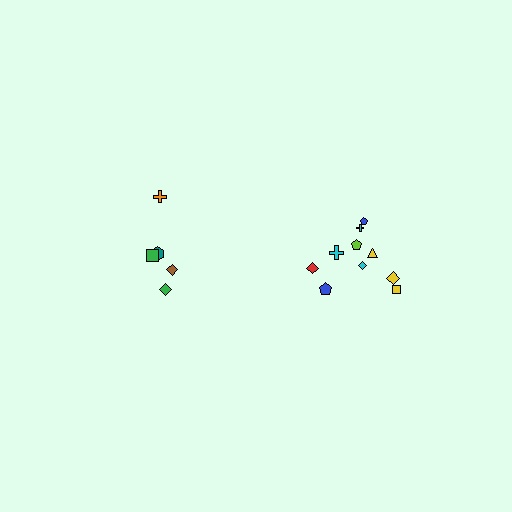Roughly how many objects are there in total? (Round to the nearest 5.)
Roughly 15 objects in total.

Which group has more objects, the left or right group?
The right group.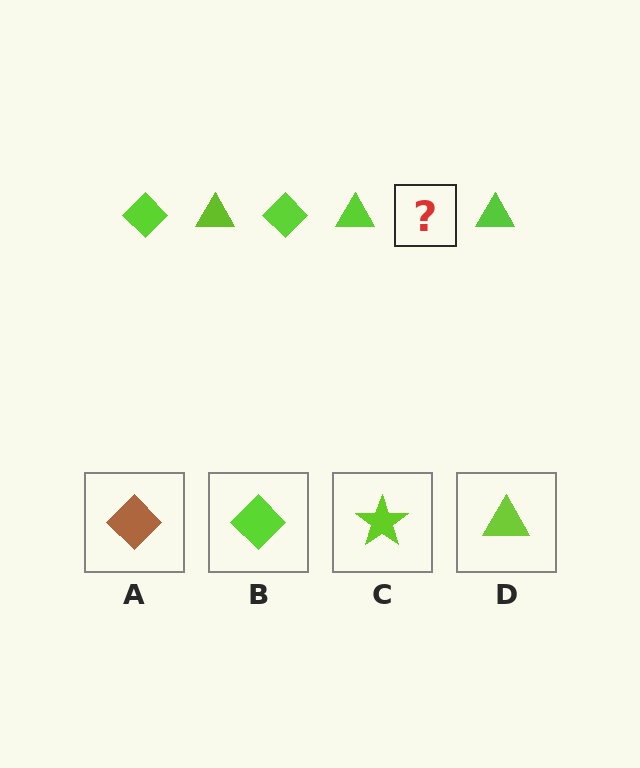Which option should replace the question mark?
Option B.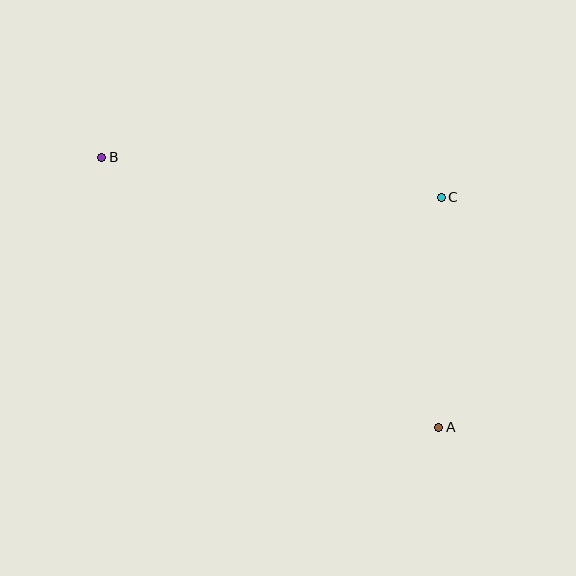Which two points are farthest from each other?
Points A and B are farthest from each other.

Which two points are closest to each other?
Points A and C are closest to each other.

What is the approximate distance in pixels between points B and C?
The distance between B and C is approximately 342 pixels.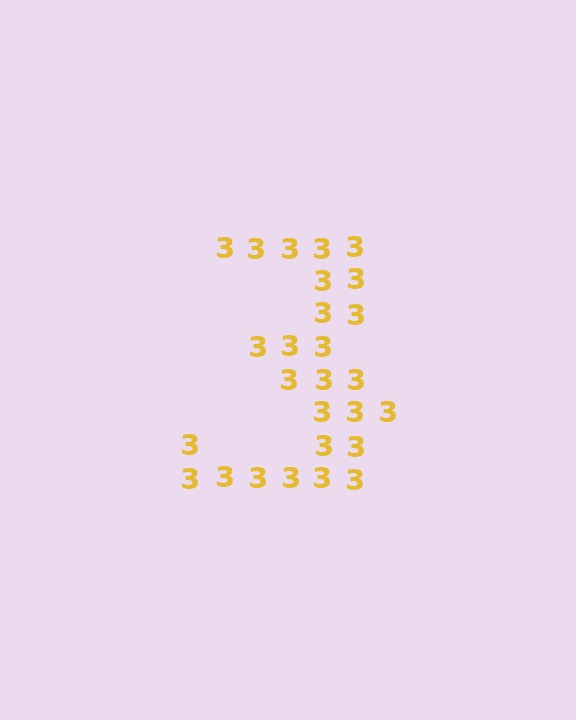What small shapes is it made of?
It is made of small digit 3's.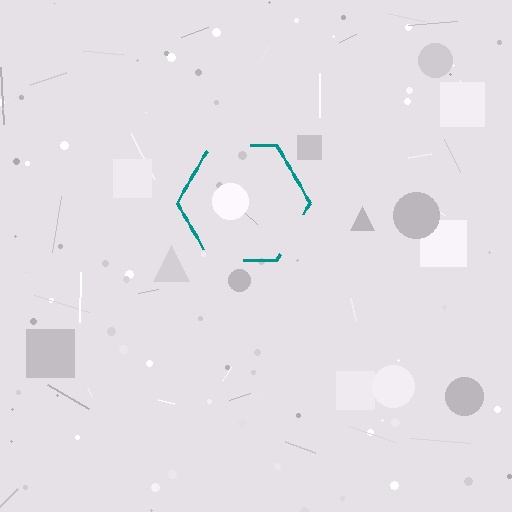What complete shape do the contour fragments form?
The contour fragments form a hexagon.